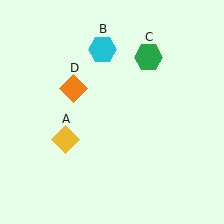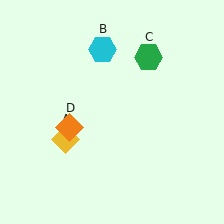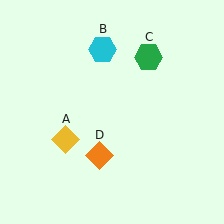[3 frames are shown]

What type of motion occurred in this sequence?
The orange diamond (object D) rotated counterclockwise around the center of the scene.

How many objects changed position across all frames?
1 object changed position: orange diamond (object D).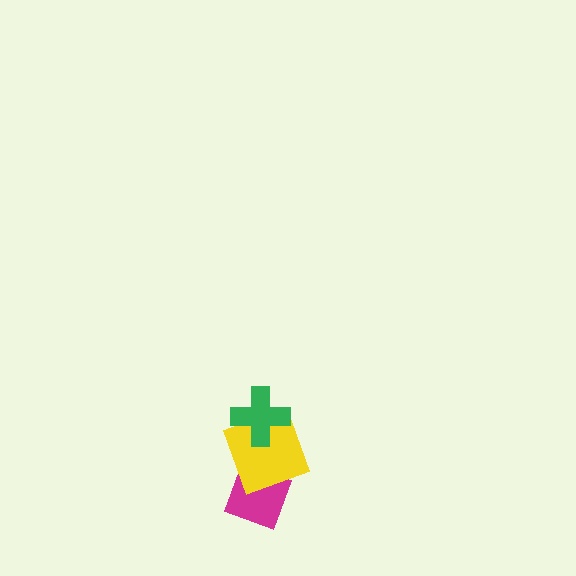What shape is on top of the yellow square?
The green cross is on top of the yellow square.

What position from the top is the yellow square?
The yellow square is 2nd from the top.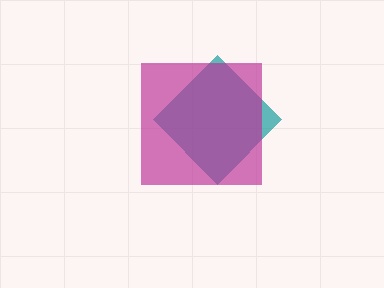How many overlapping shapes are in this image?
There are 2 overlapping shapes in the image.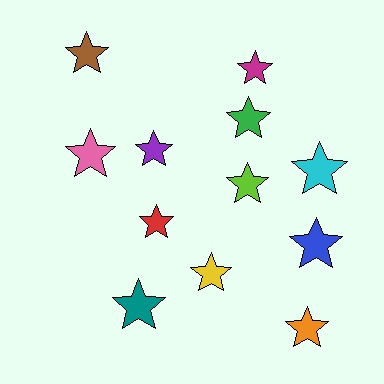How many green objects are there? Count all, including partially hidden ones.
There is 1 green object.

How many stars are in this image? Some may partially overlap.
There are 12 stars.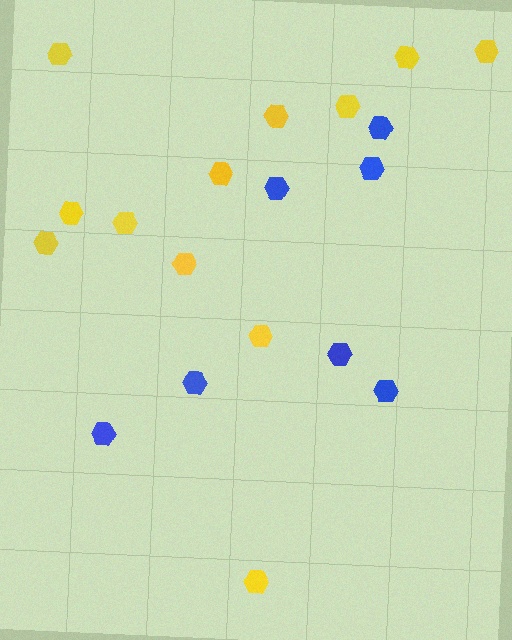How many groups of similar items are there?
There are 2 groups: one group of yellow hexagons (12) and one group of blue hexagons (7).